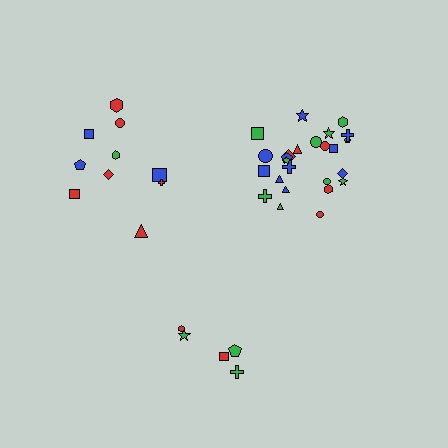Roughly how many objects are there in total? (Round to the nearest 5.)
Roughly 40 objects in total.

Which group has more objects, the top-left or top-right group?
The top-right group.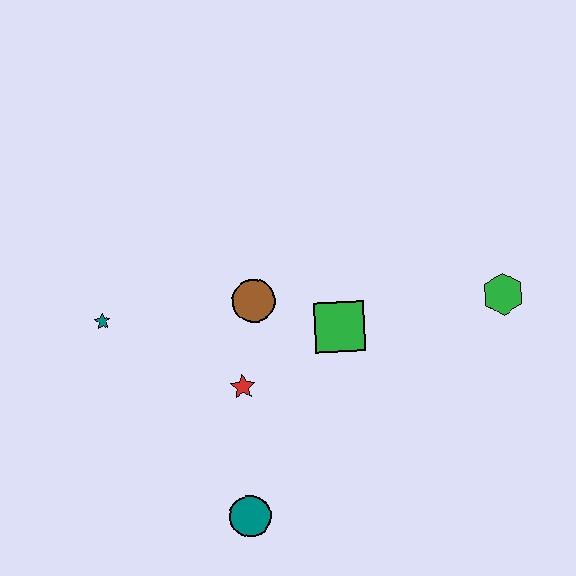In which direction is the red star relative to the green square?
The red star is to the left of the green square.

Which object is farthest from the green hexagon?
The teal star is farthest from the green hexagon.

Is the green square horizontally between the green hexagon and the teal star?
Yes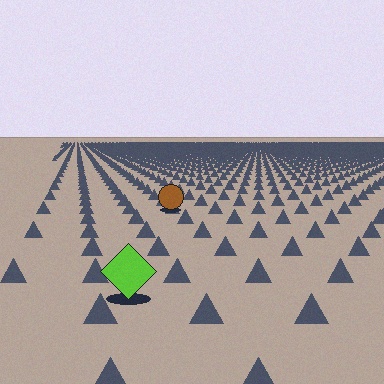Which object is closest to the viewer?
The lime diamond is closest. The texture marks near it are larger and more spread out.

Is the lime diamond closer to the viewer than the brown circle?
Yes. The lime diamond is closer — you can tell from the texture gradient: the ground texture is coarser near it.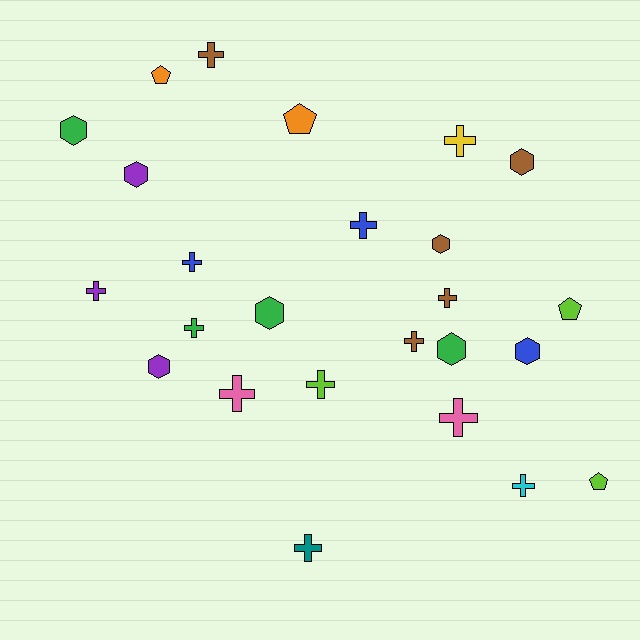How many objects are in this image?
There are 25 objects.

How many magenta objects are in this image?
There are no magenta objects.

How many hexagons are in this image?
There are 8 hexagons.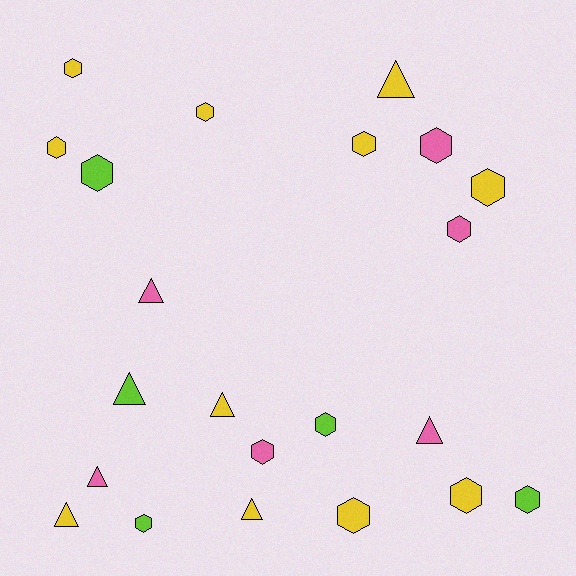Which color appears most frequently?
Yellow, with 11 objects.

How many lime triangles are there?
There is 1 lime triangle.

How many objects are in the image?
There are 22 objects.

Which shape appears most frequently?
Hexagon, with 14 objects.